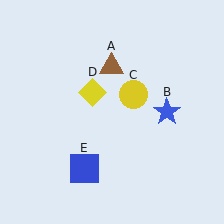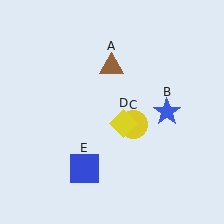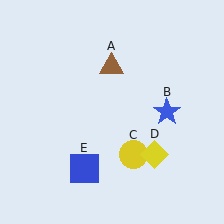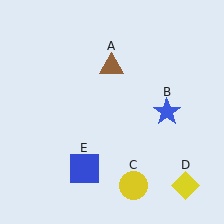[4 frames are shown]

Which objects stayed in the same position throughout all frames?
Brown triangle (object A) and blue star (object B) and blue square (object E) remained stationary.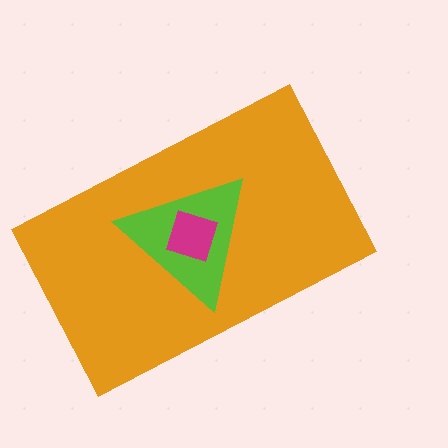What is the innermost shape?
The magenta square.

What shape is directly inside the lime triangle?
The magenta square.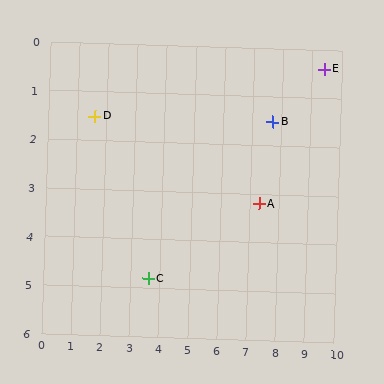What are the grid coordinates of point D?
Point D is at approximately (1.6, 1.5).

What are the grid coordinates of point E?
Point E is at approximately (9.4, 0.4).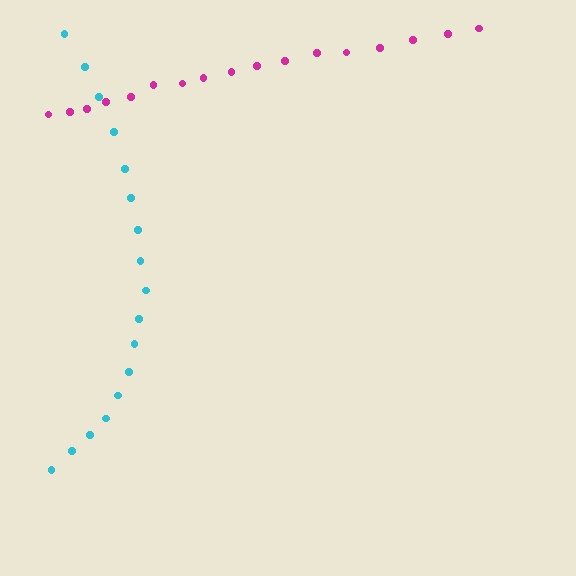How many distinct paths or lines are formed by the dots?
There are 2 distinct paths.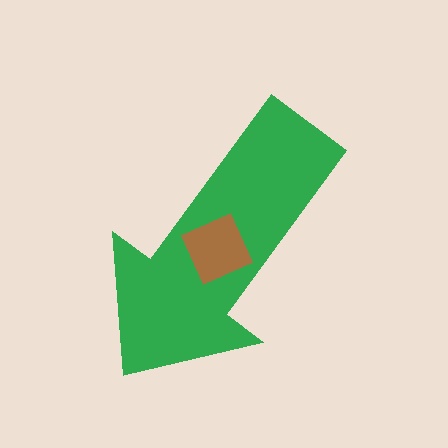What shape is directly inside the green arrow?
The brown diamond.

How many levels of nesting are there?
2.